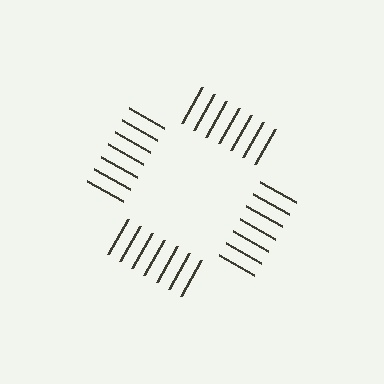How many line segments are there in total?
28 — 7 along each of the 4 edges.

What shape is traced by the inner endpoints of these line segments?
An illusory square — the line segments terminate on its edges but no continuous stroke is drawn.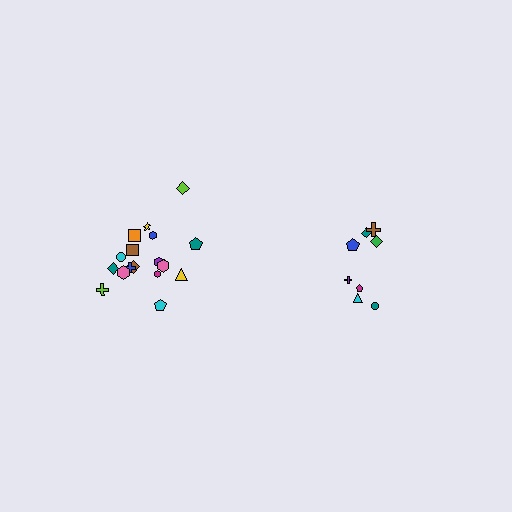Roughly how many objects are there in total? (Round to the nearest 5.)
Roughly 25 objects in total.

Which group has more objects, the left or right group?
The left group.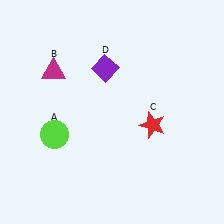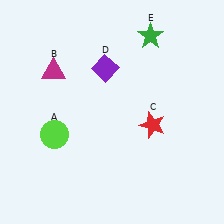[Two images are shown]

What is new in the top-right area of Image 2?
A green star (E) was added in the top-right area of Image 2.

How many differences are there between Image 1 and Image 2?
There is 1 difference between the two images.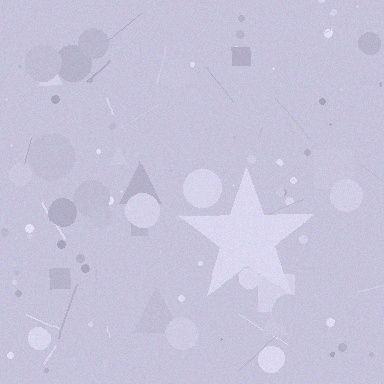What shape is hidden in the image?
A star is hidden in the image.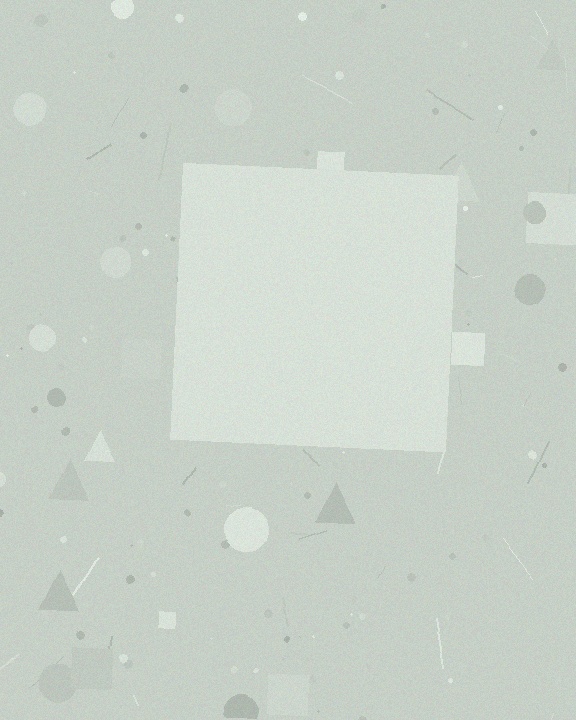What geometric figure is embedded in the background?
A square is embedded in the background.